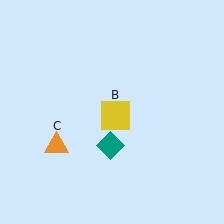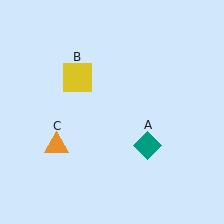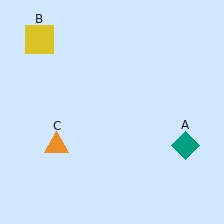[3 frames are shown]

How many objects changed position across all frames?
2 objects changed position: teal diamond (object A), yellow square (object B).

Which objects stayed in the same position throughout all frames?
Orange triangle (object C) remained stationary.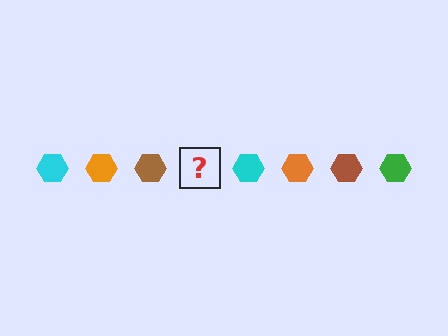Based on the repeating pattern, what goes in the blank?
The blank should be a green hexagon.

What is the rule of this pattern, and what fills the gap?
The rule is that the pattern cycles through cyan, orange, brown, green hexagons. The gap should be filled with a green hexagon.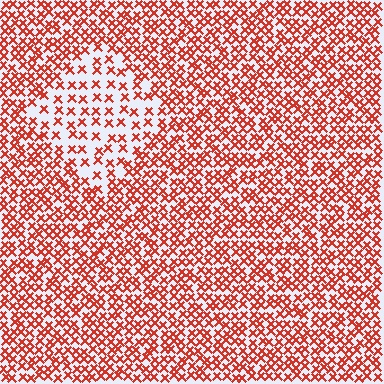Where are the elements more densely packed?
The elements are more densely packed outside the diamond boundary.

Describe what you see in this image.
The image contains small red elements arranged at two different densities. A diamond-shaped region is visible where the elements are less densely packed than the surrounding area.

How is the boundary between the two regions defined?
The boundary is defined by a change in element density (approximately 2.1x ratio). All elements are the same color, size, and shape.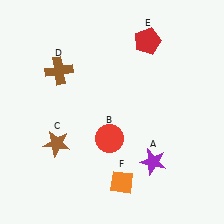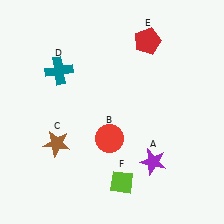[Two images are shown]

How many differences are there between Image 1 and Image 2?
There are 2 differences between the two images.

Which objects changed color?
D changed from brown to teal. F changed from orange to lime.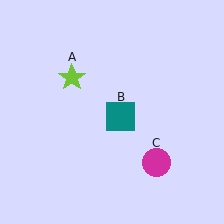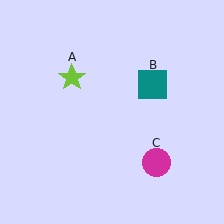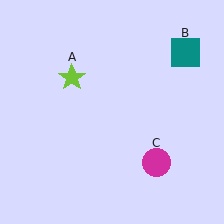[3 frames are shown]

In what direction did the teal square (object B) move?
The teal square (object B) moved up and to the right.